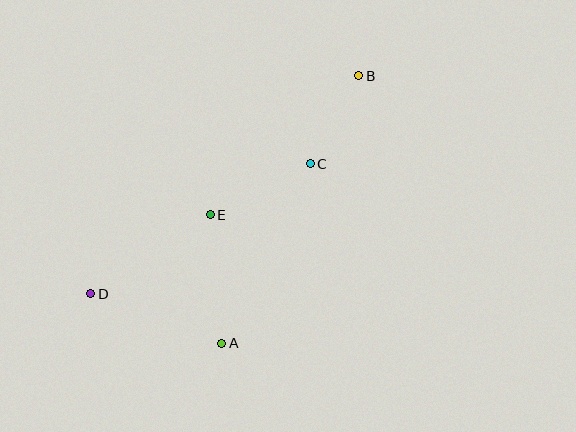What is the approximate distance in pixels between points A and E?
The distance between A and E is approximately 129 pixels.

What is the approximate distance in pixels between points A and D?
The distance between A and D is approximately 140 pixels.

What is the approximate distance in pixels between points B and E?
The distance between B and E is approximately 203 pixels.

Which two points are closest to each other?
Points B and C are closest to each other.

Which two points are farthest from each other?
Points B and D are farthest from each other.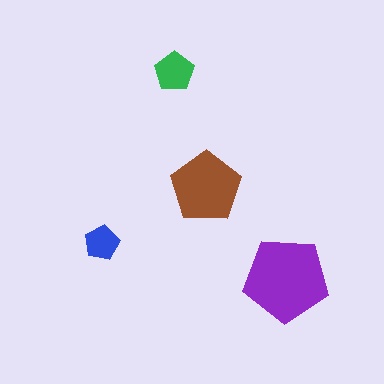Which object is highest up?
The green pentagon is topmost.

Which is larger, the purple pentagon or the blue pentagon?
The purple one.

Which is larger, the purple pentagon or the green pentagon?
The purple one.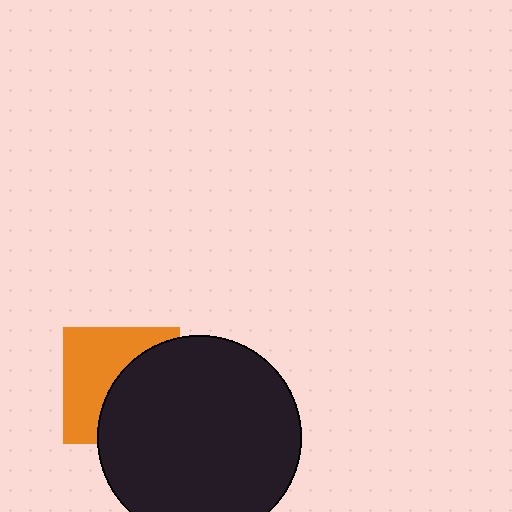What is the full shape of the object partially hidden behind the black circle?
The partially hidden object is an orange square.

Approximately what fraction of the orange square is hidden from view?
Roughly 50% of the orange square is hidden behind the black circle.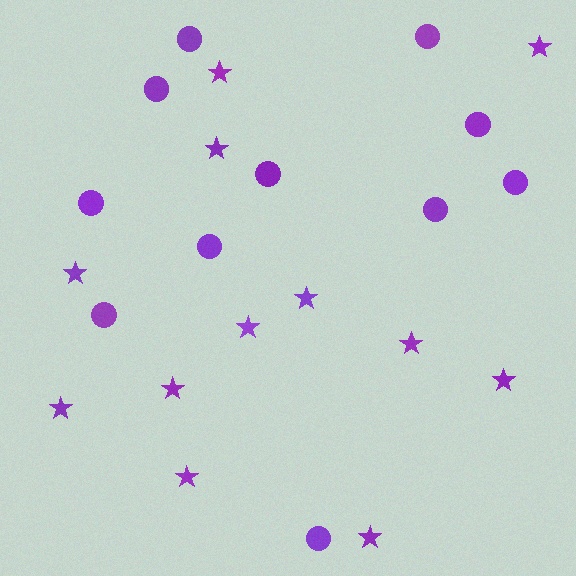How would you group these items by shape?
There are 2 groups: one group of circles (11) and one group of stars (12).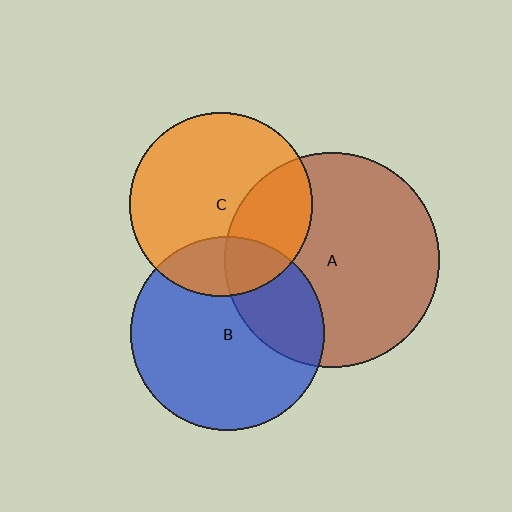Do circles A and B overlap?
Yes.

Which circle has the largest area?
Circle A (brown).